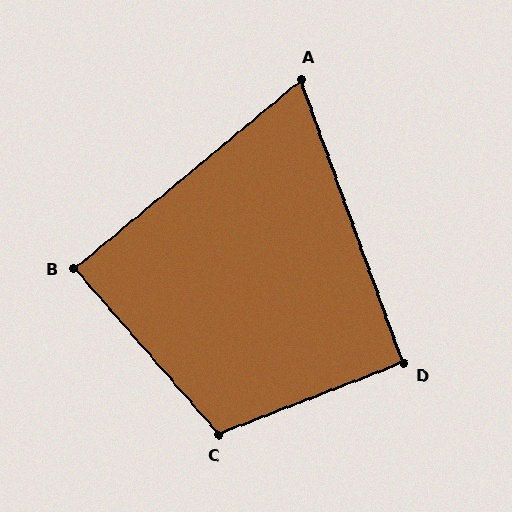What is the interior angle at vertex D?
Approximately 91 degrees (approximately right).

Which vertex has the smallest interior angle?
A, at approximately 70 degrees.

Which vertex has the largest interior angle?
C, at approximately 110 degrees.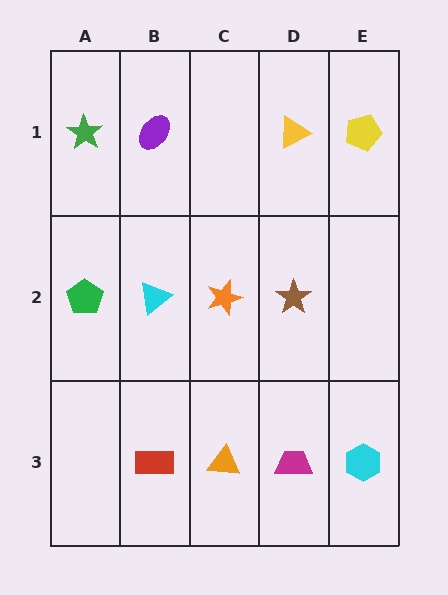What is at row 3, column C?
An orange triangle.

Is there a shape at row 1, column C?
No, that cell is empty.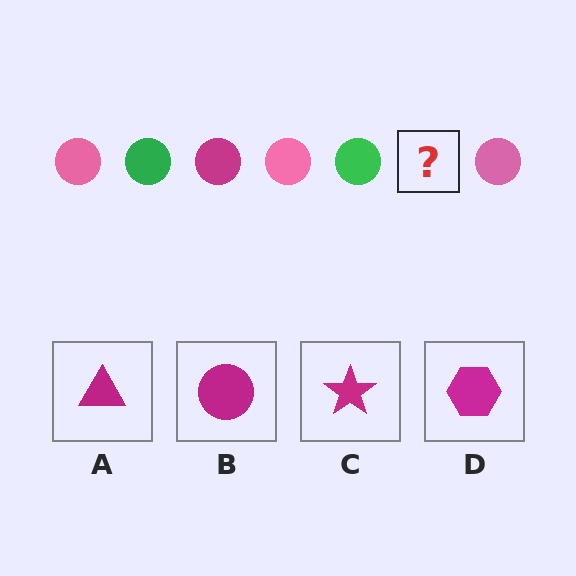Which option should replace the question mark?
Option B.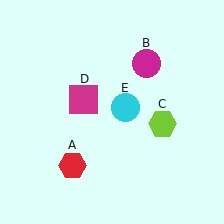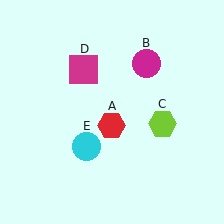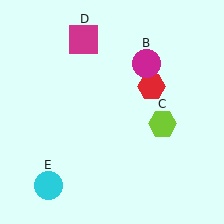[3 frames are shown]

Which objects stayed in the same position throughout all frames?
Magenta circle (object B) and lime hexagon (object C) remained stationary.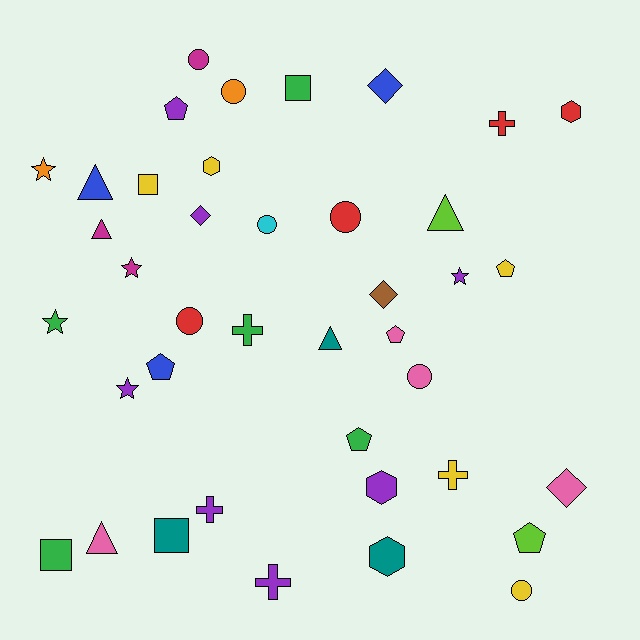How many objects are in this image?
There are 40 objects.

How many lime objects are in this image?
There are 2 lime objects.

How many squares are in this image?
There are 4 squares.